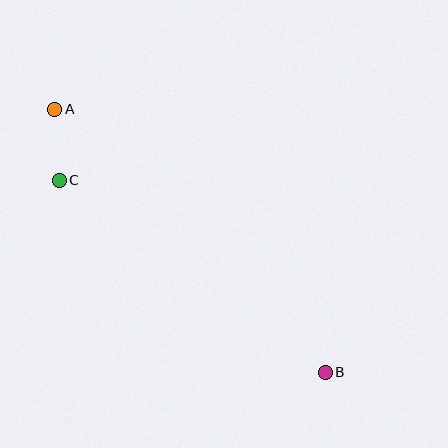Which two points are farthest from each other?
Points A and B are farthest from each other.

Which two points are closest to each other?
Points A and C are closest to each other.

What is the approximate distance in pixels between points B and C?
The distance between B and C is approximately 328 pixels.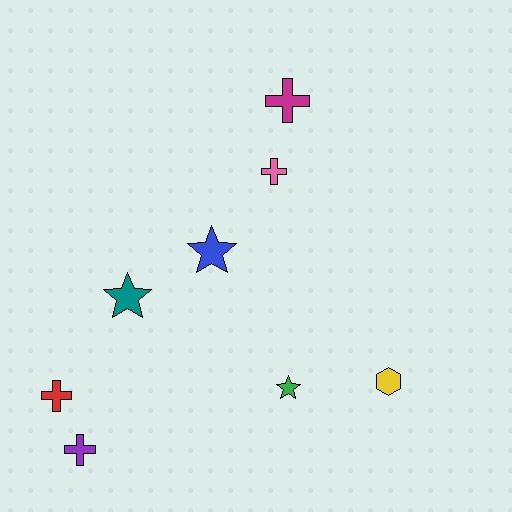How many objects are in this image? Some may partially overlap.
There are 8 objects.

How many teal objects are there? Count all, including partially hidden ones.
There is 1 teal object.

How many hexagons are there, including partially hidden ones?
There is 1 hexagon.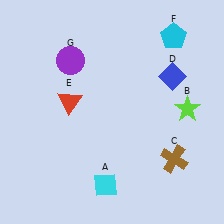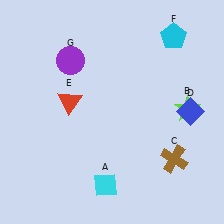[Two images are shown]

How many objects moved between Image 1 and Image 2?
1 object moved between the two images.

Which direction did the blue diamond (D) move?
The blue diamond (D) moved down.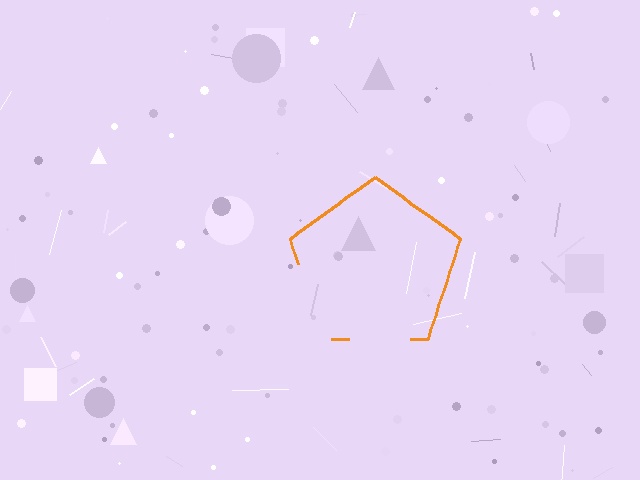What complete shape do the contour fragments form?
The contour fragments form a pentagon.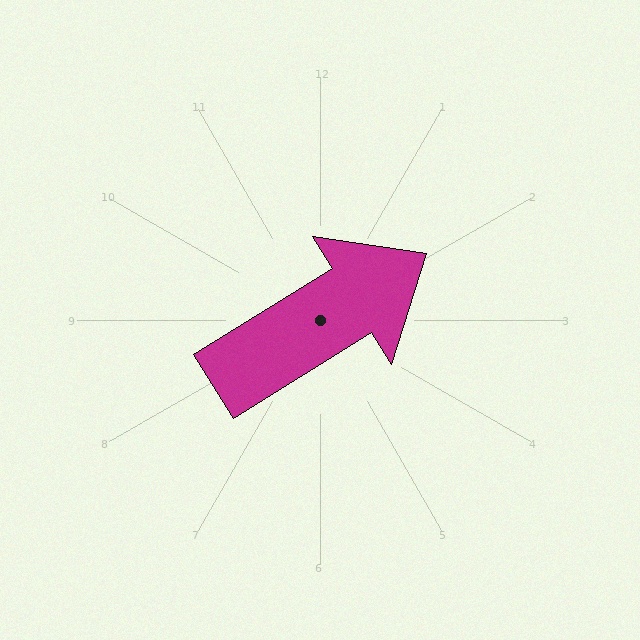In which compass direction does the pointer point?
Northeast.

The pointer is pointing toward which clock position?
Roughly 2 o'clock.